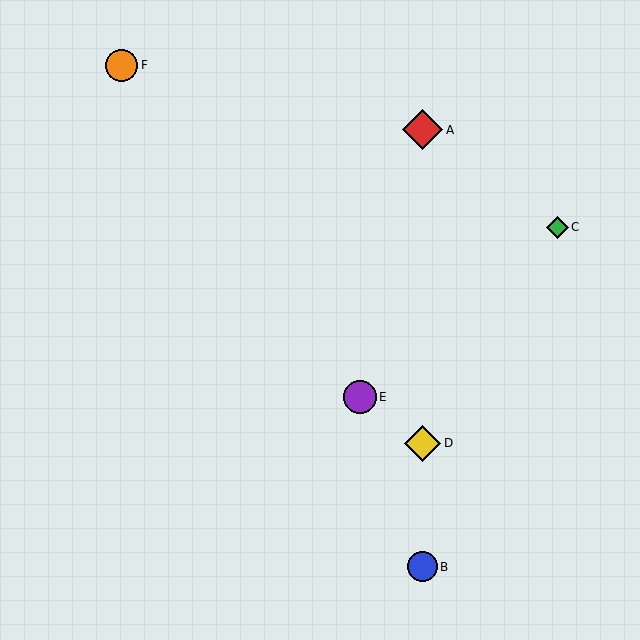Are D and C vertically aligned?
No, D is at x≈422 and C is at x≈557.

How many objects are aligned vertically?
3 objects (A, B, D) are aligned vertically.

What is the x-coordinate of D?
Object D is at x≈422.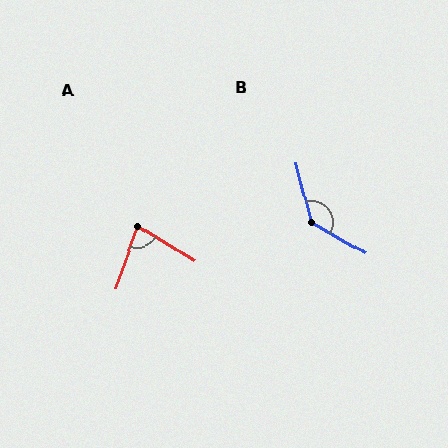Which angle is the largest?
B, at approximately 134 degrees.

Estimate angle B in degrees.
Approximately 134 degrees.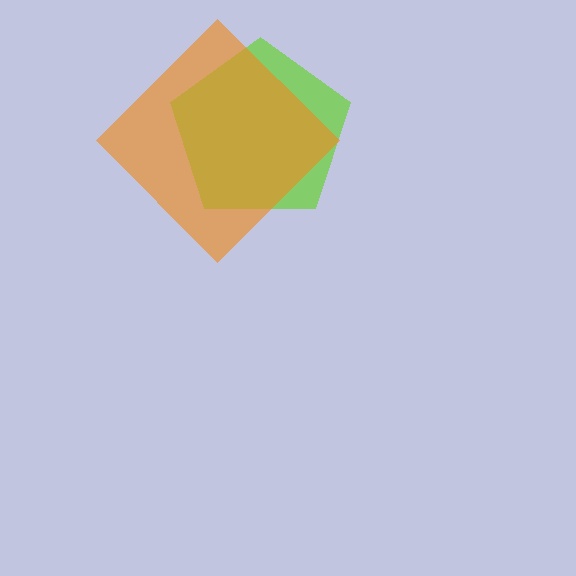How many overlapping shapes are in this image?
There are 2 overlapping shapes in the image.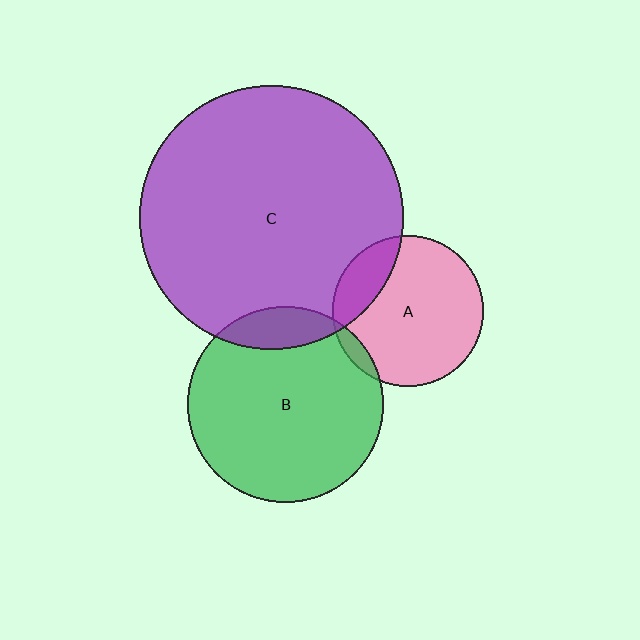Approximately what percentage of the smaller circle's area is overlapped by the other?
Approximately 20%.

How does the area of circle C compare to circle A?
Approximately 3.1 times.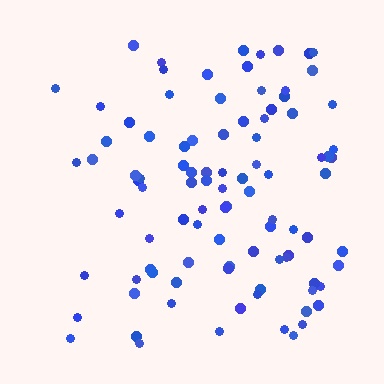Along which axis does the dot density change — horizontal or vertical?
Horizontal.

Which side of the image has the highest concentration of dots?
The right.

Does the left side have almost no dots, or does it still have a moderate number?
Still a moderate number, just noticeably fewer than the right.